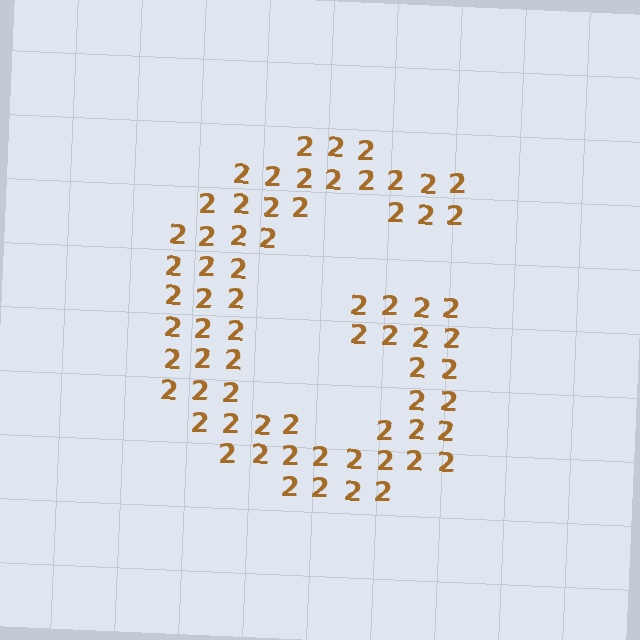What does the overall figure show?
The overall figure shows the letter G.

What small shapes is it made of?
It is made of small digit 2's.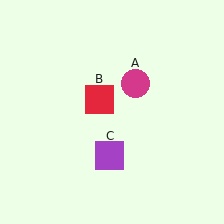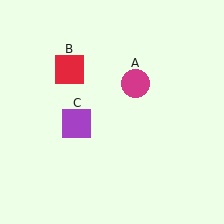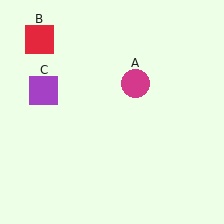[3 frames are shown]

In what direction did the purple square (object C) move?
The purple square (object C) moved up and to the left.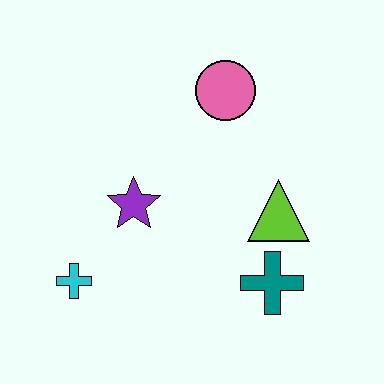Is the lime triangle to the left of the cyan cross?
No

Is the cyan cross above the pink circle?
No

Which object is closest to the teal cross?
The lime triangle is closest to the teal cross.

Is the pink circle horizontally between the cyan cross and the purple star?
No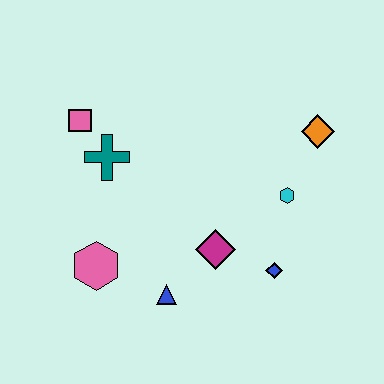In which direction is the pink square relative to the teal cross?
The pink square is above the teal cross.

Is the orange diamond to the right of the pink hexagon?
Yes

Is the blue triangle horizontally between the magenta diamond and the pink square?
Yes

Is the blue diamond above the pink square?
No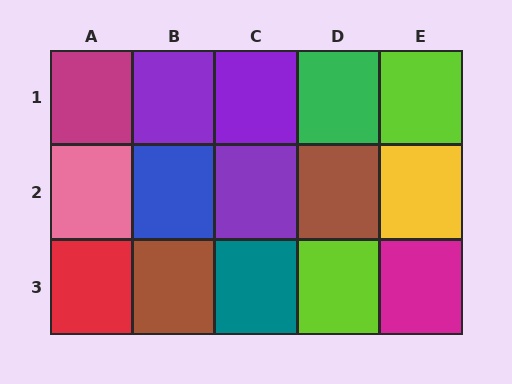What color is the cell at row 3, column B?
Brown.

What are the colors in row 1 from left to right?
Magenta, purple, purple, green, lime.